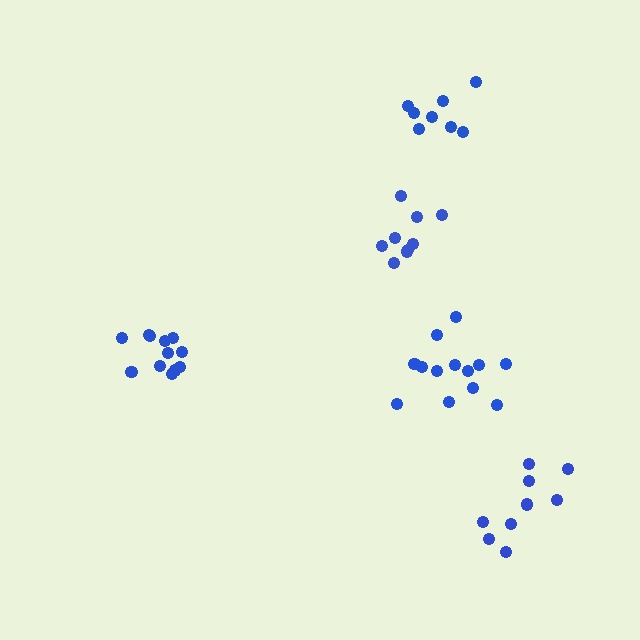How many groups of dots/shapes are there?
There are 5 groups.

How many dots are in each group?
Group 1: 10 dots, Group 2: 12 dots, Group 3: 13 dots, Group 4: 8 dots, Group 5: 9 dots (52 total).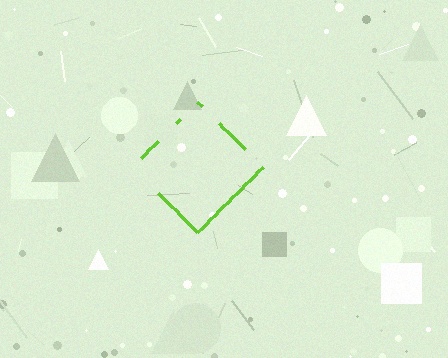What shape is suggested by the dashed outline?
The dashed outline suggests a diamond.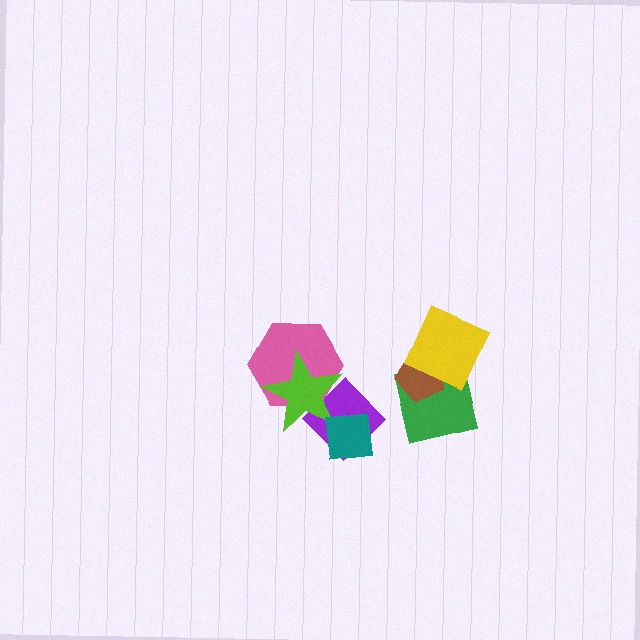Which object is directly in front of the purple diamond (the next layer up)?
The lime star is directly in front of the purple diamond.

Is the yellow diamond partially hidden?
No, no other shape covers it.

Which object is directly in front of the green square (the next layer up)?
The brown pentagon is directly in front of the green square.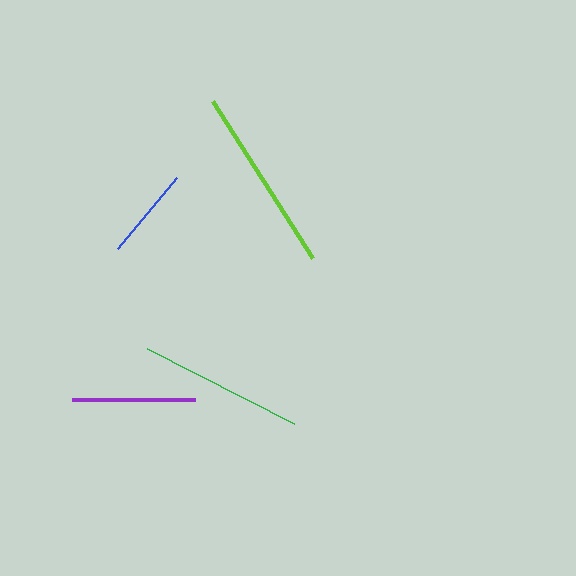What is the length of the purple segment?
The purple segment is approximately 122 pixels long.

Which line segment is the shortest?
The blue line is the shortest at approximately 92 pixels.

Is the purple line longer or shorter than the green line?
The green line is longer than the purple line.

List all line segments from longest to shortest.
From longest to shortest: lime, green, purple, blue.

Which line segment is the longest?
The lime line is the longest at approximately 186 pixels.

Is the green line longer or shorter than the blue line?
The green line is longer than the blue line.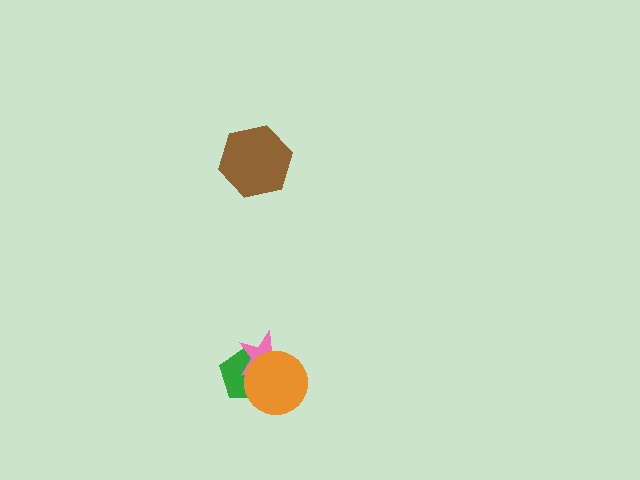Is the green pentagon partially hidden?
Yes, it is partially covered by another shape.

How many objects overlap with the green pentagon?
2 objects overlap with the green pentagon.